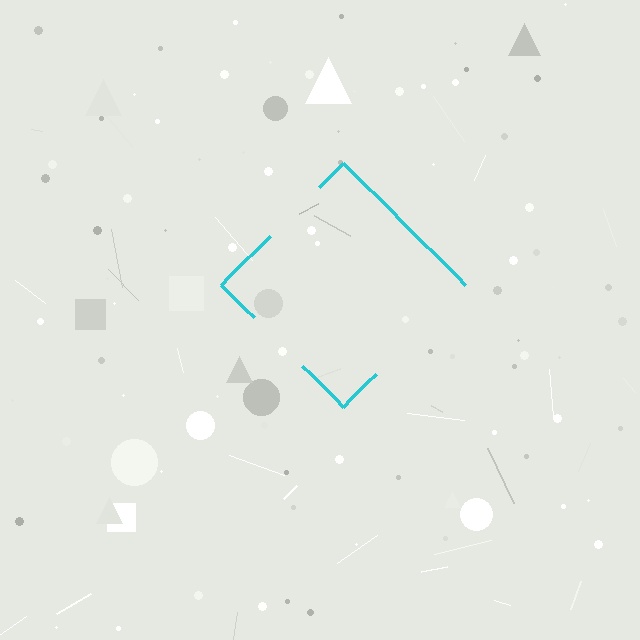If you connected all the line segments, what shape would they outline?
They would outline a diamond.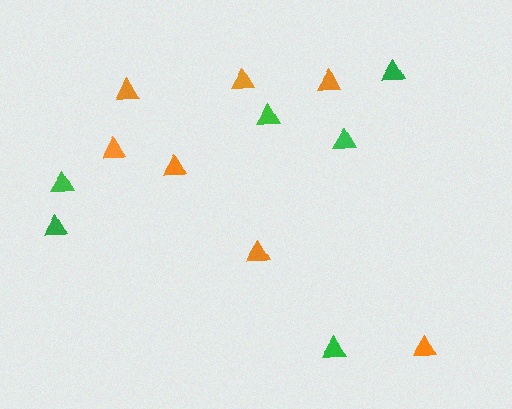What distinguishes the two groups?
There are 2 groups: one group of green triangles (6) and one group of orange triangles (7).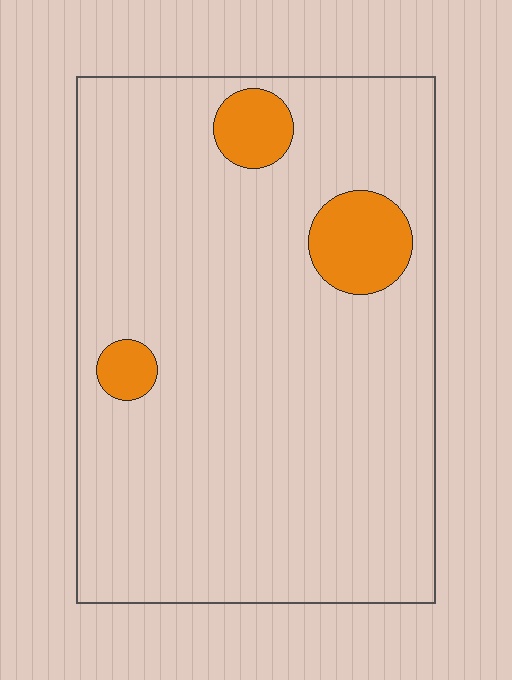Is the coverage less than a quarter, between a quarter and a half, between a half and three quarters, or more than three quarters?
Less than a quarter.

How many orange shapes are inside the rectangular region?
3.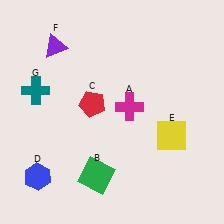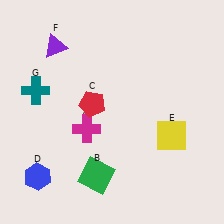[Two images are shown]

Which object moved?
The magenta cross (A) moved left.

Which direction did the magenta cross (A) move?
The magenta cross (A) moved left.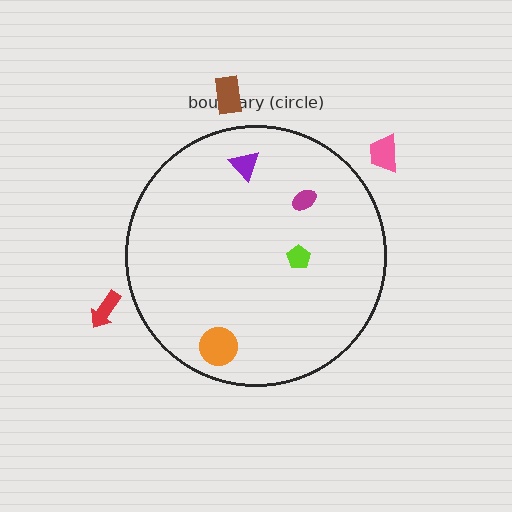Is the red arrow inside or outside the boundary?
Outside.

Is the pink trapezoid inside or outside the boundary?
Outside.